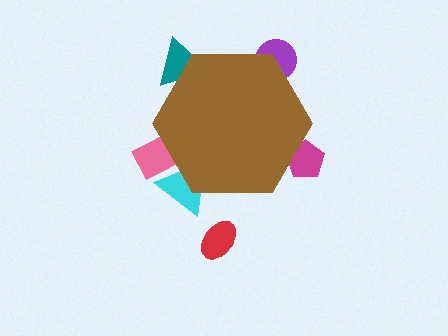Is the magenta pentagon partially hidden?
Yes, the magenta pentagon is partially hidden behind the brown hexagon.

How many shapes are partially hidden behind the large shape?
5 shapes are partially hidden.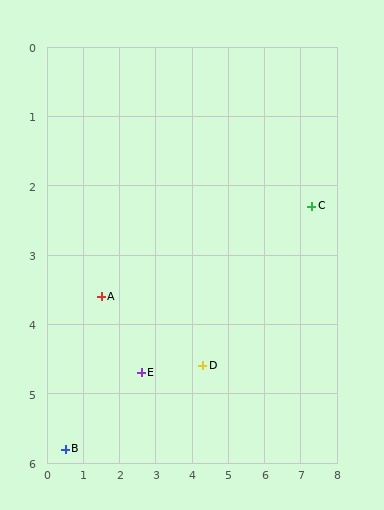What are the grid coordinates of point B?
Point B is at approximately (0.5, 5.8).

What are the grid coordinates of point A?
Point A is at approximately (1.5, 3.6).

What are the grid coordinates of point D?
Point D is at approximately (4.3, 4.6).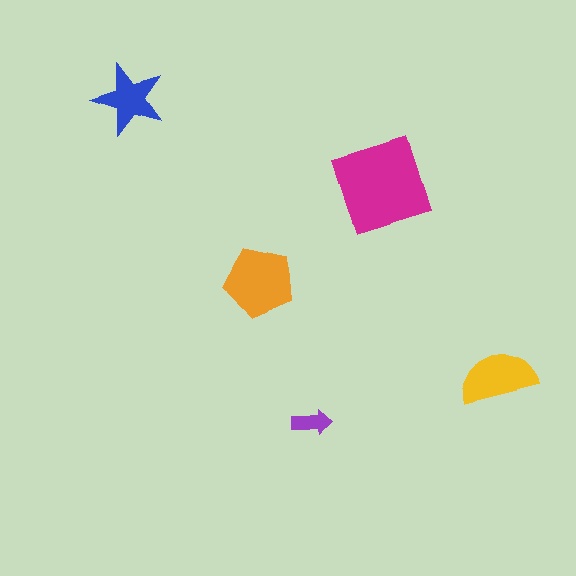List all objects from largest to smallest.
The magenta square, the orange pentagon, the yellow semicircle, the blue star, the purple arrow.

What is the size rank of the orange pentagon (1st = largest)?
2nd.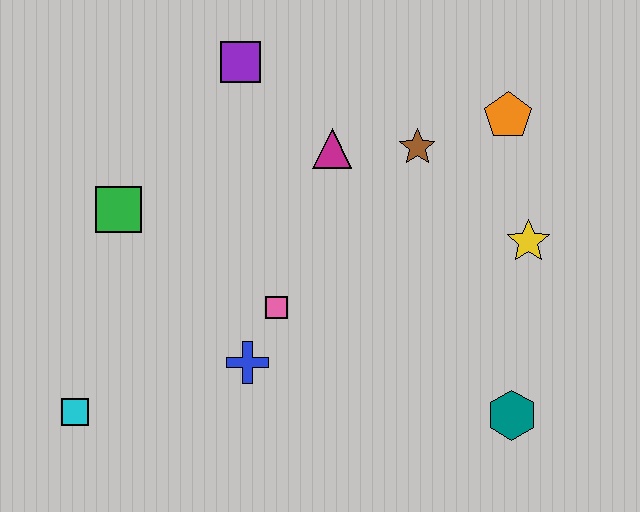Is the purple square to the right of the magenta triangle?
No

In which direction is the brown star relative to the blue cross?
The brown star is above the blue cross.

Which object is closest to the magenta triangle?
The brown star is closest to the magenta triangle.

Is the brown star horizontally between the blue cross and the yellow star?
Yes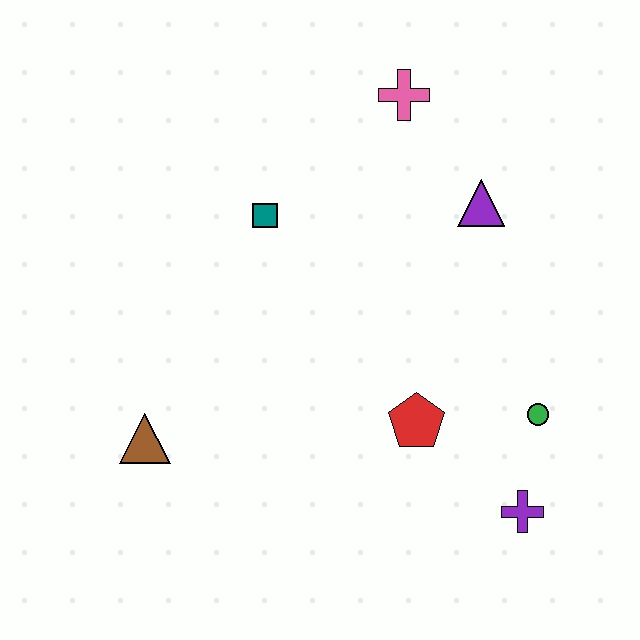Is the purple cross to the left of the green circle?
Yes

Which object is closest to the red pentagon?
The green circle is closest to the red pentagon.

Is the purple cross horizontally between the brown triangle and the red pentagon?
No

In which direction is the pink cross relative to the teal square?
The pink cross is to the right of the teal square.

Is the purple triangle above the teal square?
Yes